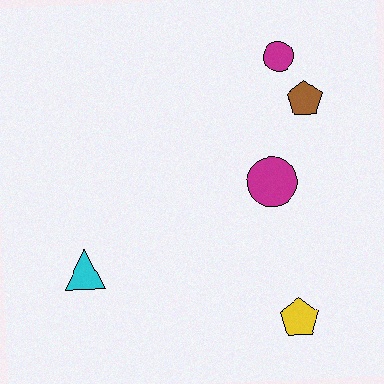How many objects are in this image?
There are 5 objects.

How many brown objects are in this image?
There is 1 brown object.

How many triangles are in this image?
There is 1 triangle.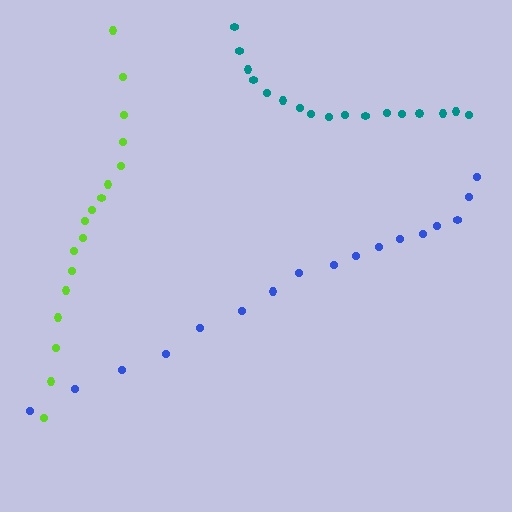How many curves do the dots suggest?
There are 3 distinct paths.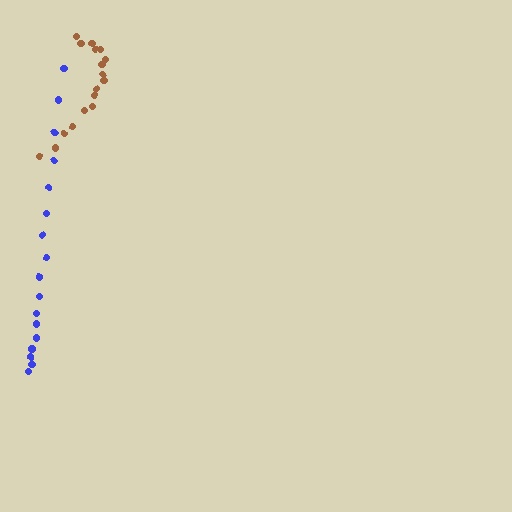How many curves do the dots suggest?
There are 2 distinct paths.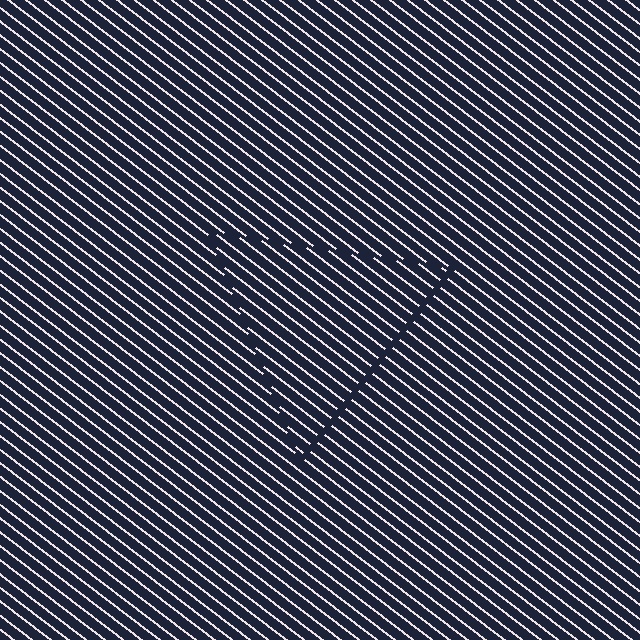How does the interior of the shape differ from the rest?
The interior of the shape contains the same grating, shifted by half a period — the contour is defined by the phase discontinuity where line-ends from the inner and outer gratings abut.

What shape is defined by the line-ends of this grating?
An illusory triangle. The interior of the shape contains the same grating, shifted by half a period — the contour is defined by the phase discontinuity where line-ends from the inner and outer gratings abut.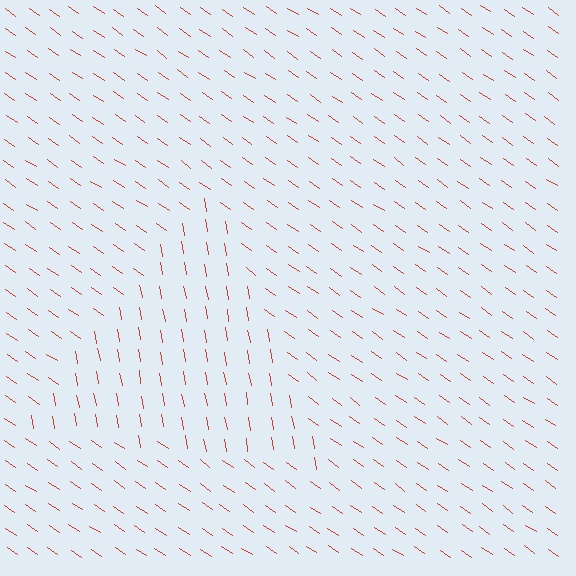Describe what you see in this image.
The image is filled with small red line segments. A triangle region in the image has lines oriented differently from the surrounding lines, creating a visible texture boundary.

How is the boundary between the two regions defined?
The boundary is defined purely by a change in line orientation (approximately 45 degrees difference). All lines are the same color and thickness.